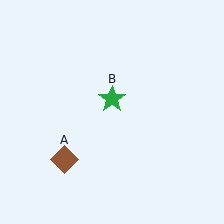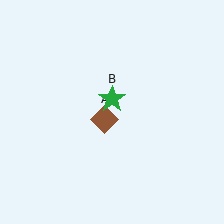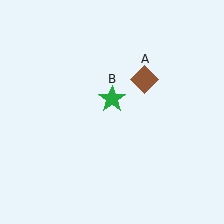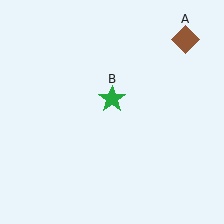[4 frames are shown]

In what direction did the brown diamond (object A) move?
The brown diamond (object A) moved up and to the right.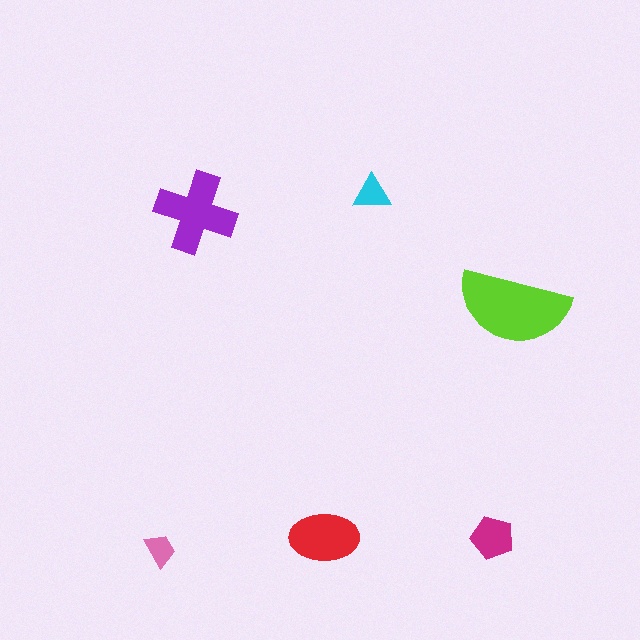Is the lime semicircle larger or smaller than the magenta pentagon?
Larger.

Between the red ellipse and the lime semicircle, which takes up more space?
The lime semicircle.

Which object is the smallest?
The pink trapezoid.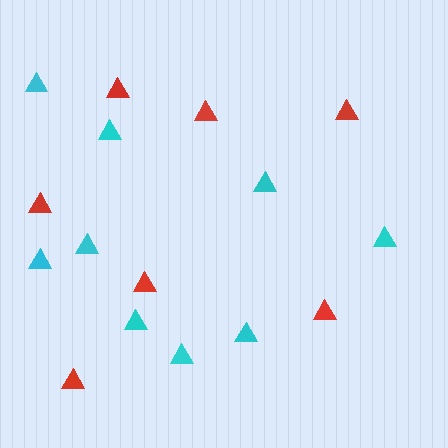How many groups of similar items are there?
There are 2 groups: one group of red triangles (7) and one group of cyan triangles (9).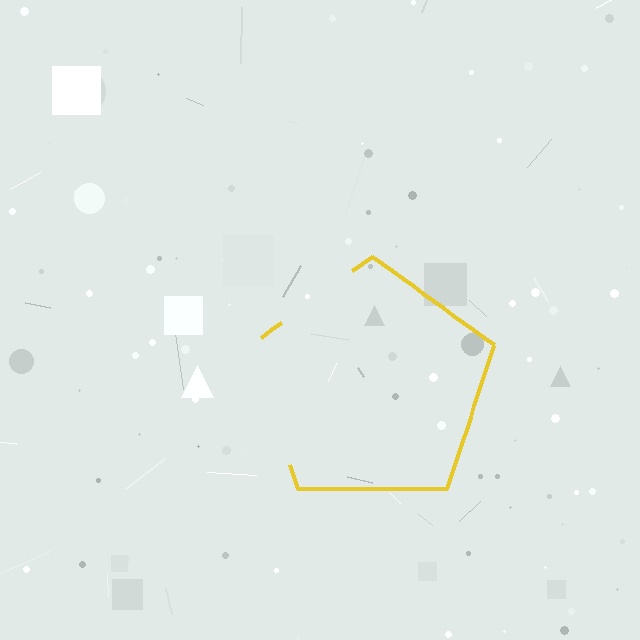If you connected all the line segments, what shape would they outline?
They would outline a pentagon.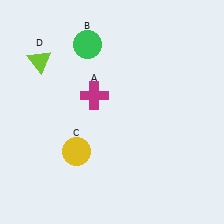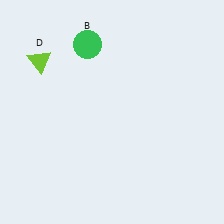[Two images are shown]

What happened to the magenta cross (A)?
The magenta cross (A) was removed in Image 2. It was in the top-left area of Image 1.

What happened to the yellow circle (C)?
The yellow circle (C) was removed in Image 2. It was in the bottom-left area of Image 1.